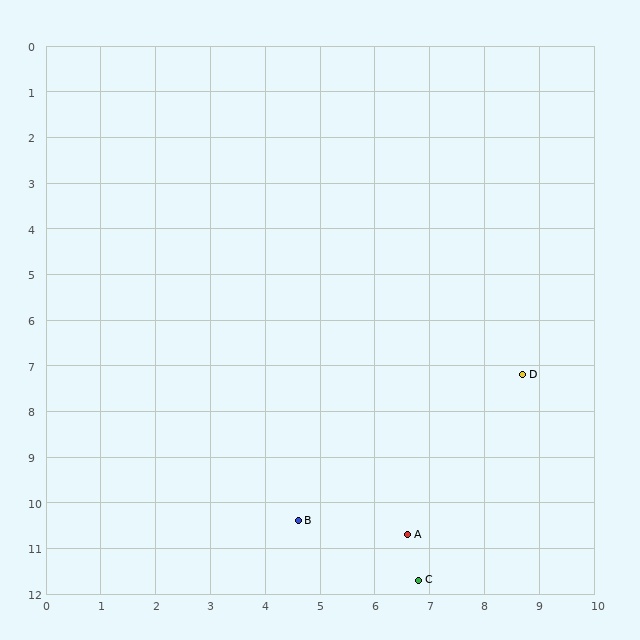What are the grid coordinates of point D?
Point D is at approximately (8.7, 7.2).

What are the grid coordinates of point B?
Point B is at approximately (4.6, 10.4).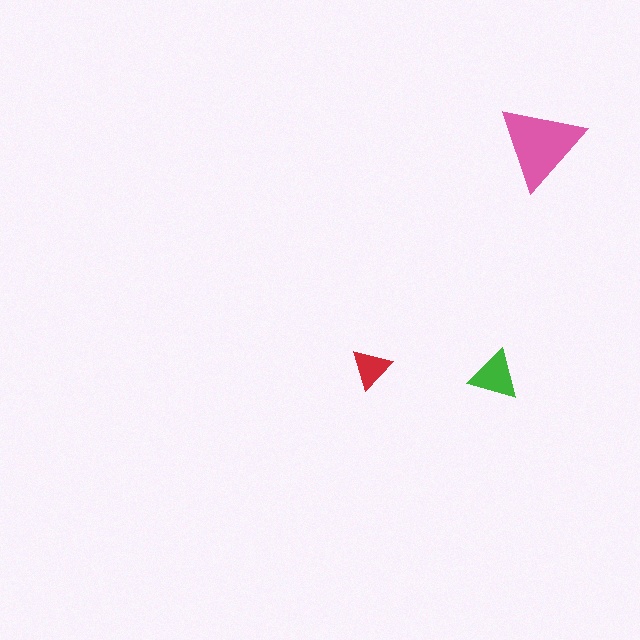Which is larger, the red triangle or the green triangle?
The green one.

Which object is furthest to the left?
The red triangle is leftmost.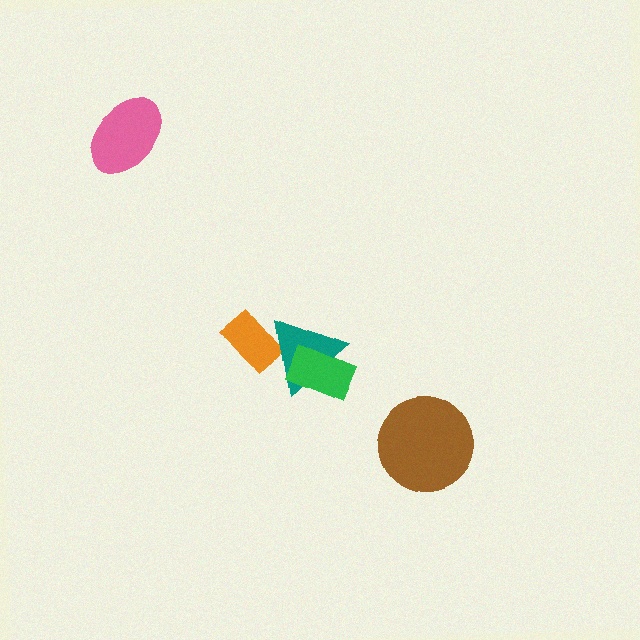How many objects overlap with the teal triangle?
2 objects overlap with the teal triangle.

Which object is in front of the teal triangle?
The green rectangle is in front of the teal triangle.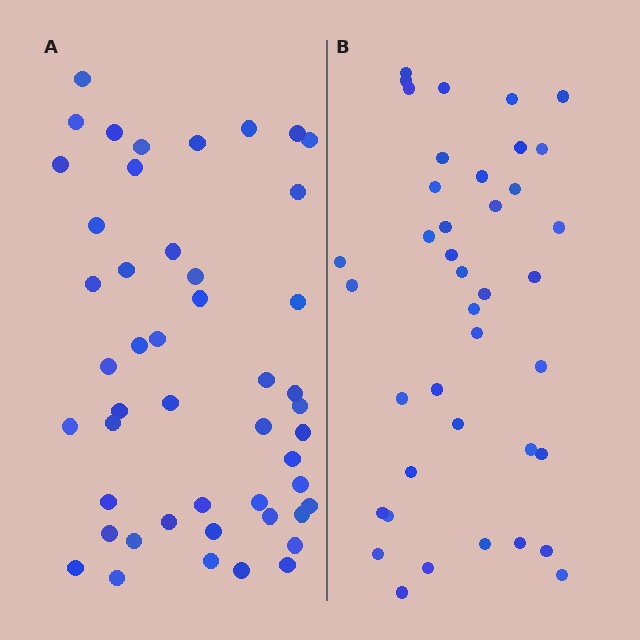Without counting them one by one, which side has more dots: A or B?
Region A (the left region) has more dots.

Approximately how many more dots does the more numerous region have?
Region A has roughly 8 or so more dots than region B.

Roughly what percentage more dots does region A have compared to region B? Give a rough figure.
About 20% more.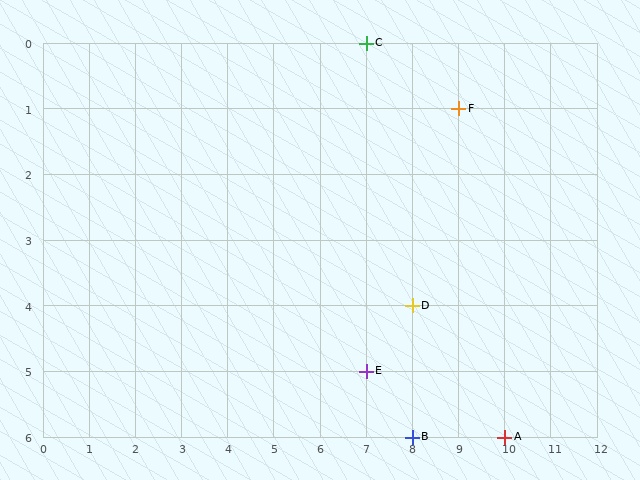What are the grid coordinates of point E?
Point E is at grid coordinates (7, 5).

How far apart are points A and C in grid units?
Points A and C are 3 columns and 6 rows apart (about 6.7 grid units diagonally).